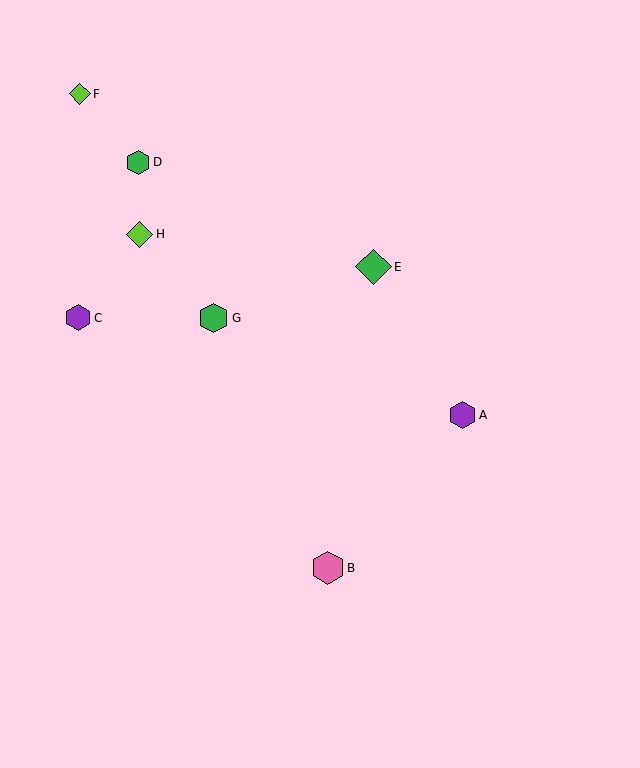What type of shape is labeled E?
Shape E is a green diamond.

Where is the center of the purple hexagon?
The center of the purple hexagon is at (463, 415).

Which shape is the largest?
The green diamond (labeled E) is the largest.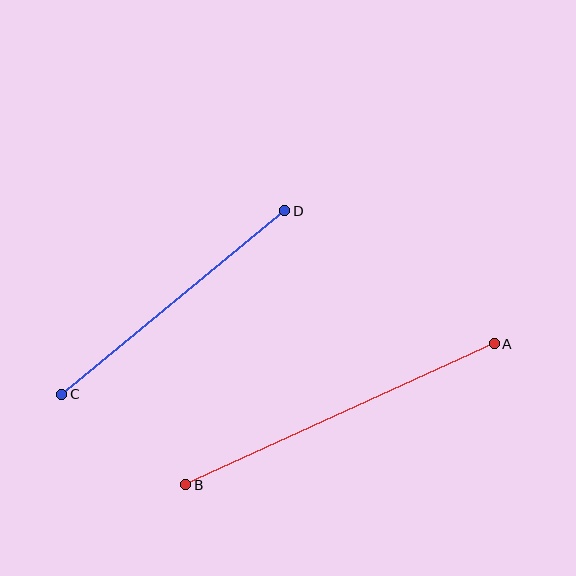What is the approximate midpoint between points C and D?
The midpoint is at approximately (173, 303) pixels.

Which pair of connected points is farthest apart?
Points A and B are farthest apart.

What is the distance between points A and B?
The distance is approximately 339 pixels.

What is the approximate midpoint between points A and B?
The midpoint is at approximately (340, 414) pixels.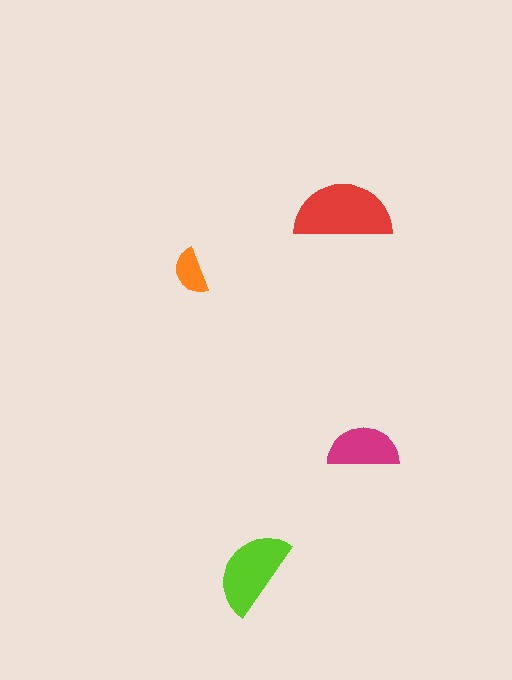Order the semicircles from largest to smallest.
the red one, the lime one, the magenta one, the orange one.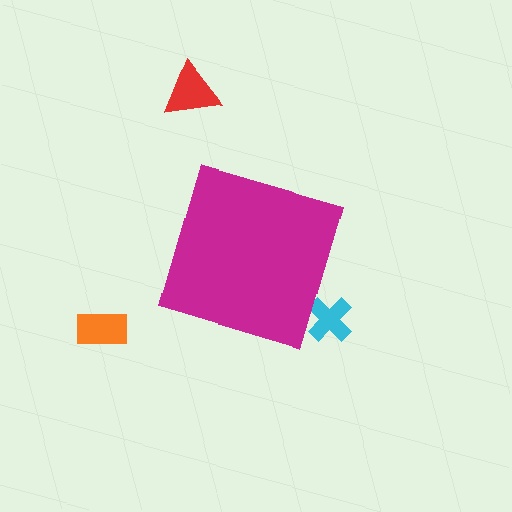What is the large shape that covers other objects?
A magenta diamond.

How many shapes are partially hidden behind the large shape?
1 shape is partially hidden.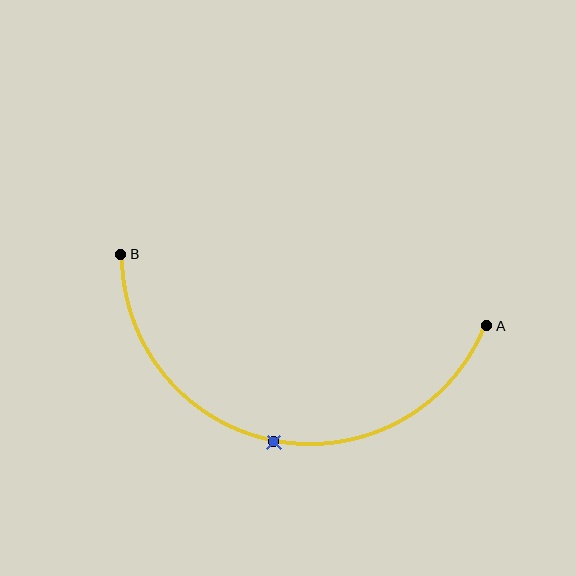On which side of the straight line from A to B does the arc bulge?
The arc bulges below the straight line connecting A and B.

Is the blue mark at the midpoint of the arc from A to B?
Yes. The blue mark lies on the arc at equal arc-length from both A and B — it is the arc midpoint.